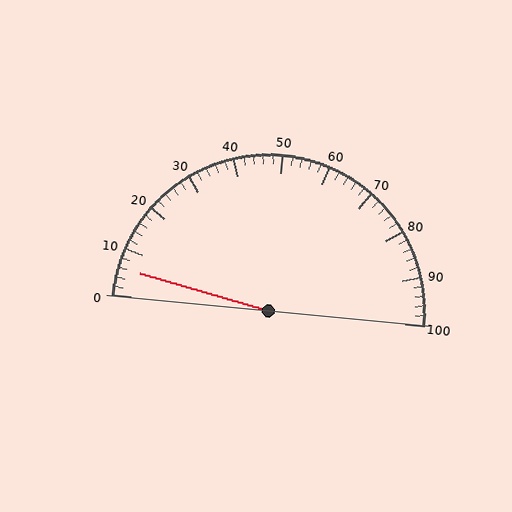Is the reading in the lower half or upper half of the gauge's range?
The reading is in the lower half of the range (0 to 100).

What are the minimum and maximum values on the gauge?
The gauge ranges from 0 to 100.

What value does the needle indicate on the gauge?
The needle indicates approximately 6.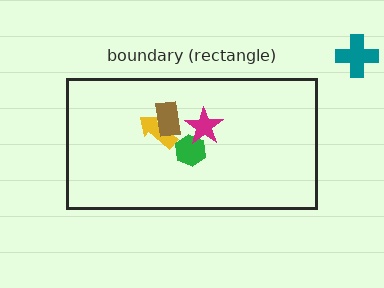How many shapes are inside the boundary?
4 inside, 1 outside.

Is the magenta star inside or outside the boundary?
Inside.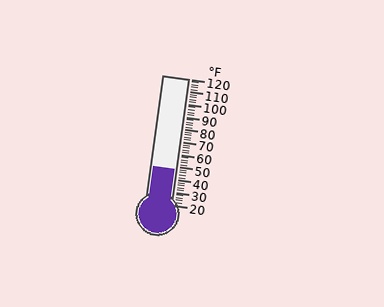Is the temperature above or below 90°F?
The temperature is below 90°F.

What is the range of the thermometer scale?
The thermometer scale ranges from 20°F to 120°F.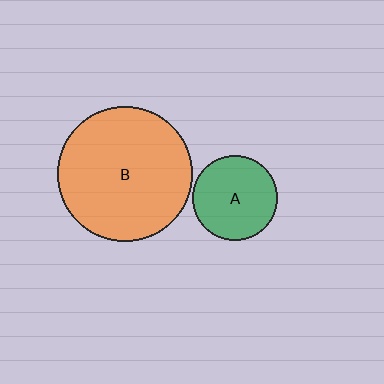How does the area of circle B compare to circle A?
Approximately 2.5 times.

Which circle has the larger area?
Circle B (orange).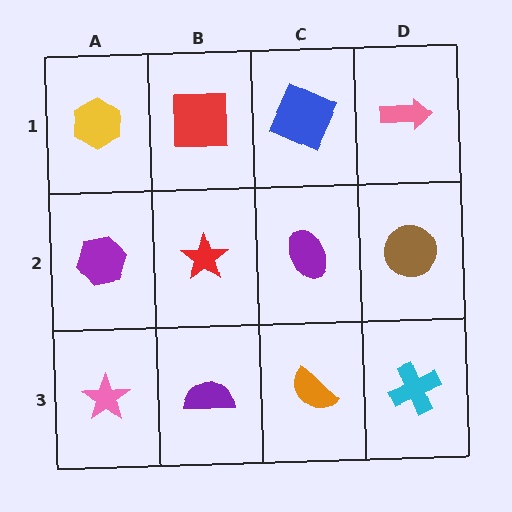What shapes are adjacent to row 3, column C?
A purple ellipse (row 2, column C), a purple semicircle (row 3, column B), a cyan cross (row 3, column D).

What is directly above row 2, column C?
A blue square.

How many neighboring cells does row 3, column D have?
2.